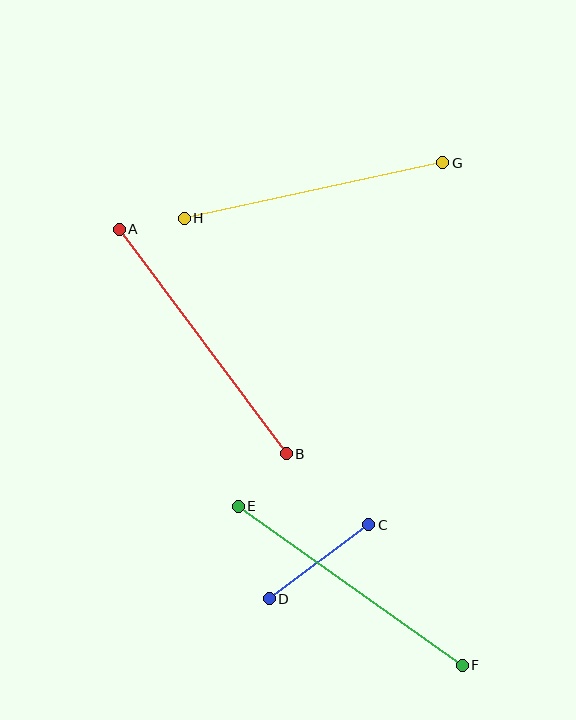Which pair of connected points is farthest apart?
Points A and B are farthest apart.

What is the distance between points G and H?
The distance is approximately 265 pixels.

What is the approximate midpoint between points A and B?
The midpoint is at approximately (203, 342) pixels.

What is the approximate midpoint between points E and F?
The midpoint is at approximately (350, 586) pixels.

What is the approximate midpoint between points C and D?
The midpoint is at approximately (319, 562) pixels.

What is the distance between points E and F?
The distance is approximately 274 pixels.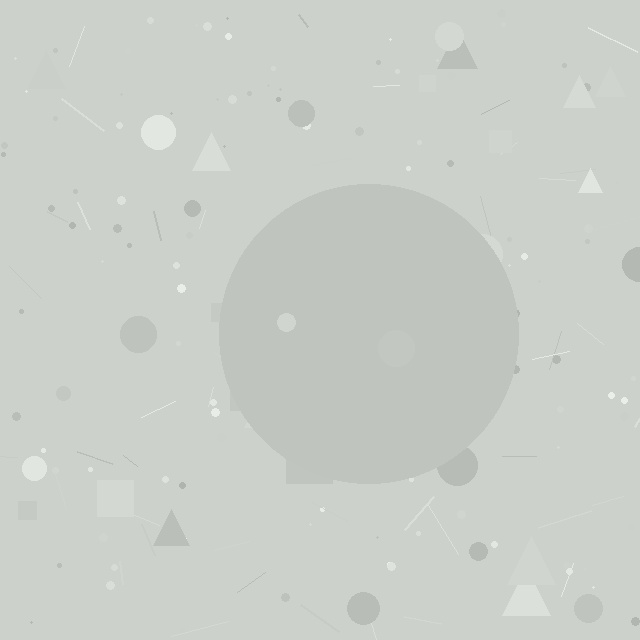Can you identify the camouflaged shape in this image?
The camouflaged shape is a circle.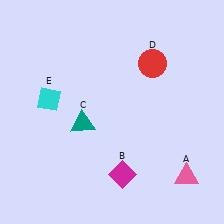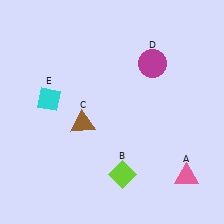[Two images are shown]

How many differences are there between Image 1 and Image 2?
There are 3 differences between the two images.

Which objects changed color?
B changed from magenta to lime. C changed from teal to brown. D changed from red to magenta.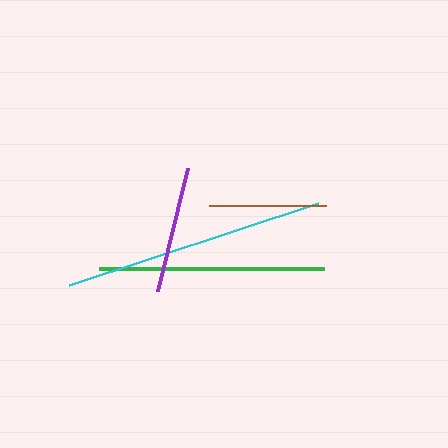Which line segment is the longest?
The cyan line is the longest at approximately 263 pixels.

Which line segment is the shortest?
The brown line is the shortest at approximately 118 pixels.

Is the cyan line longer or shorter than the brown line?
The cyan line is longer than the brown line.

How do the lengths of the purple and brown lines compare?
The purple and brown lines are approximately the same length.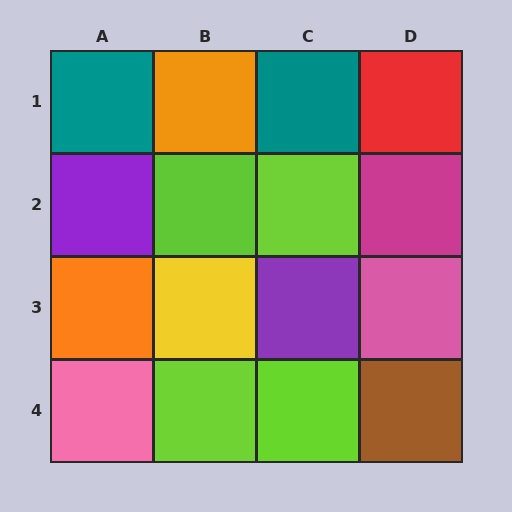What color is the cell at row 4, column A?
Pink.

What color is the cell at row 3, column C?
Purple.